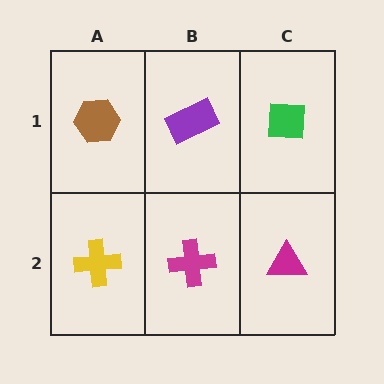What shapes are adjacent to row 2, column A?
A brown hexagon (row 1, column A), a magenta cross (row 2, column B).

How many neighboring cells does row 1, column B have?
3.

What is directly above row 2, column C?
A green square.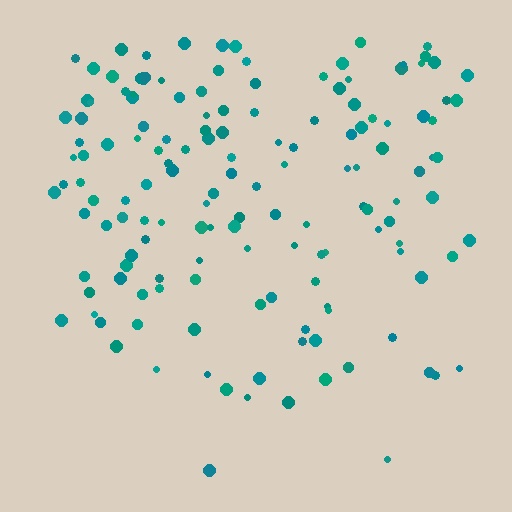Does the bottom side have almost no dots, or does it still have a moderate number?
Still a moderate number, just noticeably fewer than the top.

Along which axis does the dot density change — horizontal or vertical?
Vertical.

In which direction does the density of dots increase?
From bottom to top, with the top side densest.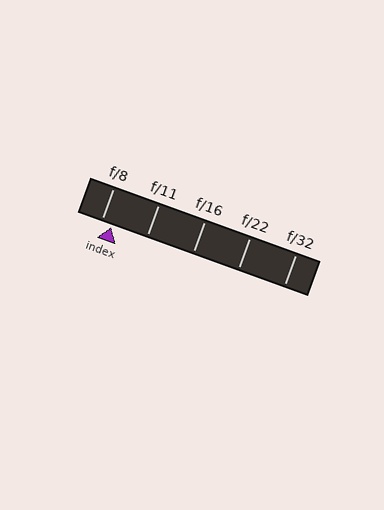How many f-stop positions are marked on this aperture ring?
There are 5 f-stop positions marked.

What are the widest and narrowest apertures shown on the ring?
The widest aperture shown is f/8 and the narrowest is f/32.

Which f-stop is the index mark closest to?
The index mark is closest to f/8.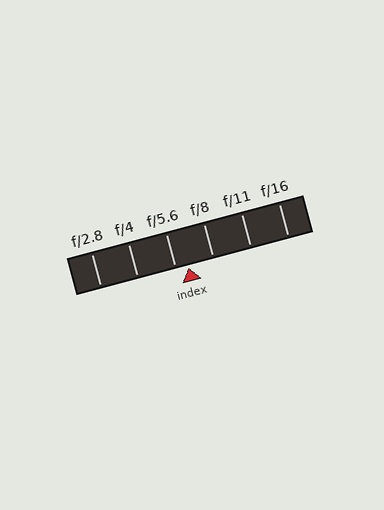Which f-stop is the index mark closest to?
The index mark is closest to f/5.6.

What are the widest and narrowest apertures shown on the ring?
The widest aperture shown is f/2.8 and the narrowest is f/16.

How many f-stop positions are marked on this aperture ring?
There are 6 f-stop positions marked.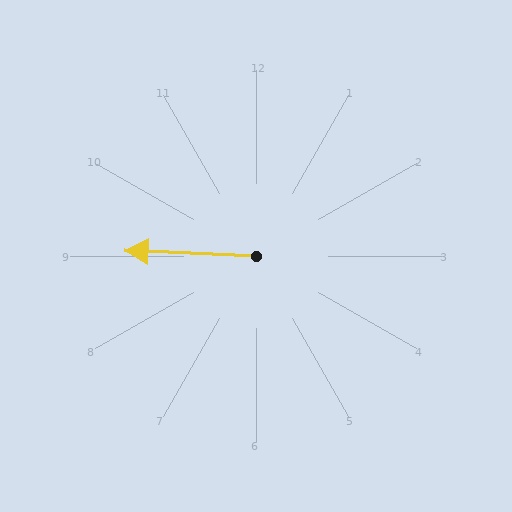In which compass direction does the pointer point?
West.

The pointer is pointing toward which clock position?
Roughly 9 o'clock.